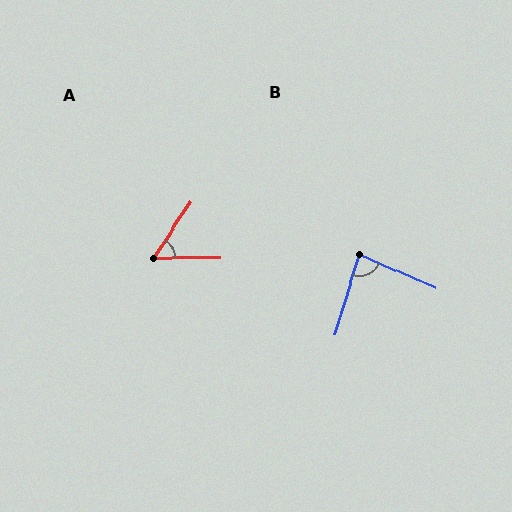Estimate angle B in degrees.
Approximately 83 degrees.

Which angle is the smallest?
A, at approximately 55 degrees.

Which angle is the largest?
B, at approximately 83 degrees.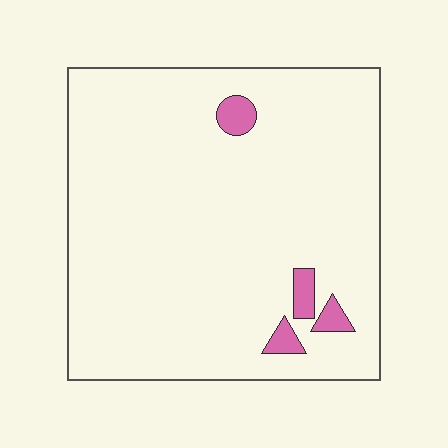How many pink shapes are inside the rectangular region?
4.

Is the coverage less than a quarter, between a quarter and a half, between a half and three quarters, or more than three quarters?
Less than a quarter.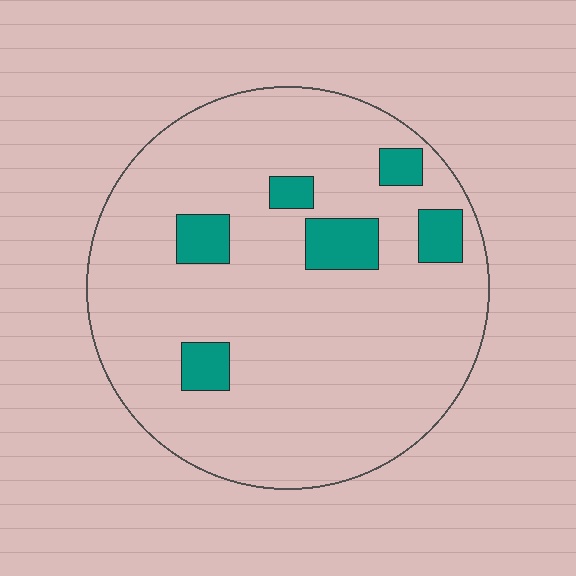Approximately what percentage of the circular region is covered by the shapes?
Approximately 10%.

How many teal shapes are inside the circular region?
6.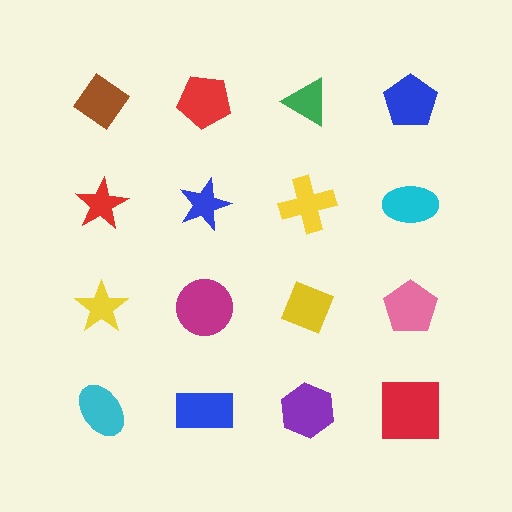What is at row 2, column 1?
A red star.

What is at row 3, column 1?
A yellow star.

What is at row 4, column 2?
A blue rectangle.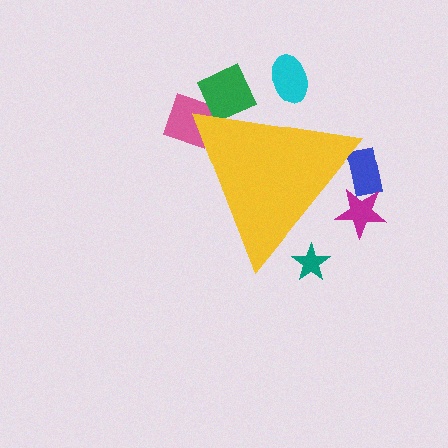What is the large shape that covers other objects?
A yellow triangle.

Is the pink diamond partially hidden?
Yes, the pink diamond is partially hidden behind the yellow triangle.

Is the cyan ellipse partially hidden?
Yes, the cyan ellipse is partially hidden behind the yellow triangle.